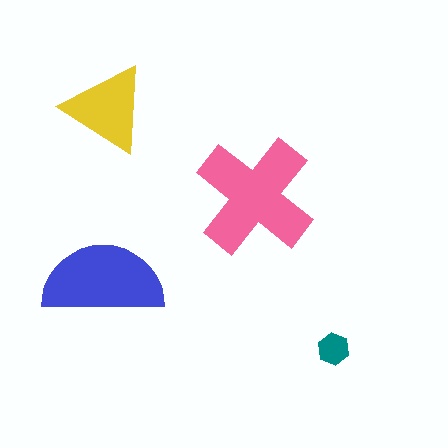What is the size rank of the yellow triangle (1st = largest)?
3rd.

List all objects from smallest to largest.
The teal hexagon, the yellow triangle, the blue semicircle, the pink cross.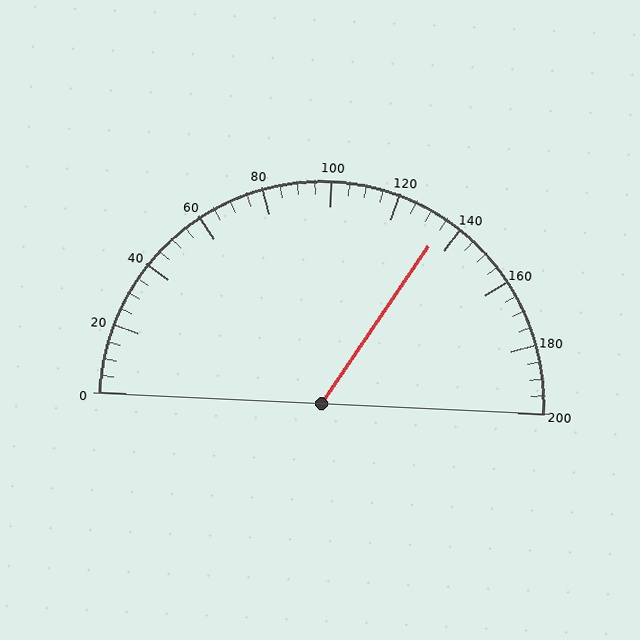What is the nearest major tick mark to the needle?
The nearest major tick mark is 140.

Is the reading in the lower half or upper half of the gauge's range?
The reading is in the upper half of the range (0 to 200).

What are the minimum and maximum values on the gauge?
The gauge ranges from 0 to 200.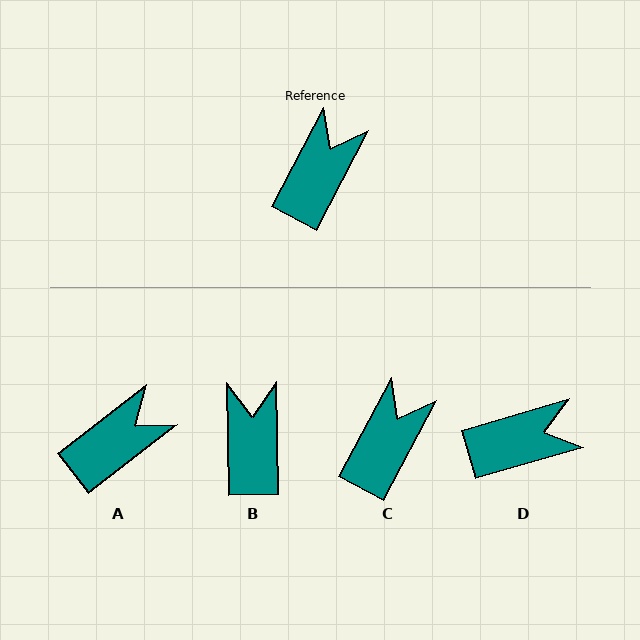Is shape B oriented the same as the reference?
No, it is off by about 29 degrees.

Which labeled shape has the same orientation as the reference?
C.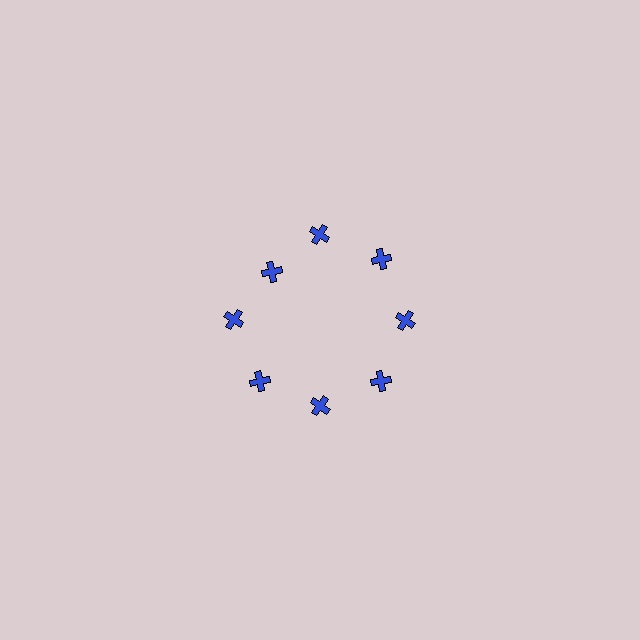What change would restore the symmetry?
The symmetry would be restored by moving it outward, back onto the ring so that all 8 crosses sit at equal angles and equal distance from the center.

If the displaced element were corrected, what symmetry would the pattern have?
It would have 8-fold rotational symmetry — the pattern would map onto itself every 45 degrees.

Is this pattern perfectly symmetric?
No. The 8 blue crosses are arranged in a ring, but one element near the 10 o'clock position is pulled inward toward the center, breaking the 8-fold rotational symmetry.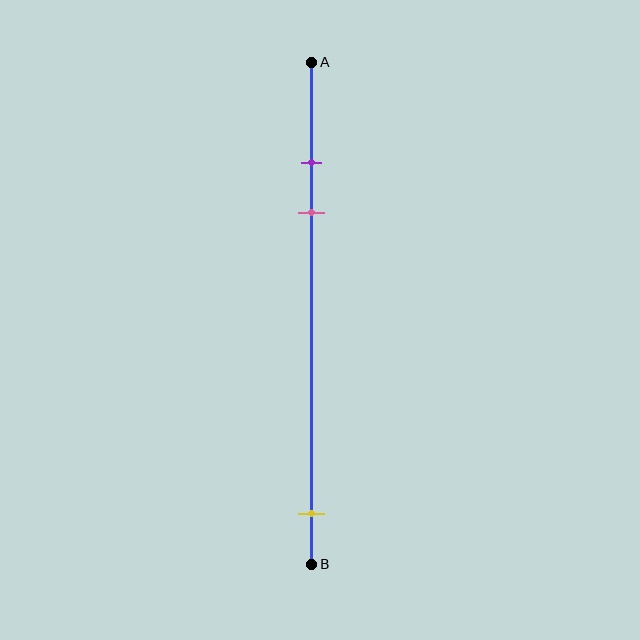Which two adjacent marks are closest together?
The purple and pink marks are the closest adjacent pair.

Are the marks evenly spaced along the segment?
No, the marks are not evenly spaced.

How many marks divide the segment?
There are 3 marks dividing the segment.